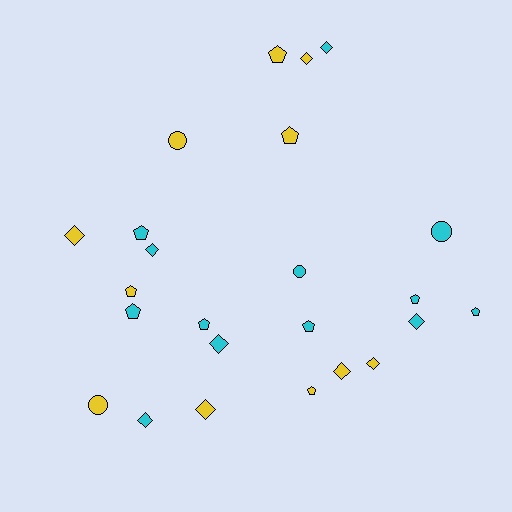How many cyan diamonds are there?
There are 5 cyan diamonds.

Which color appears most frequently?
Cyan, with 13 objects.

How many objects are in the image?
There are 24 objects.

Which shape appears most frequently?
Diamond, with 10 objects.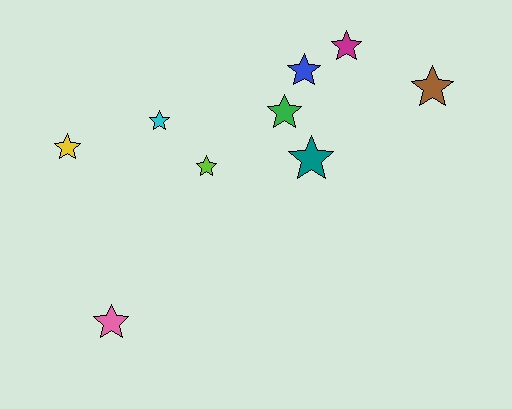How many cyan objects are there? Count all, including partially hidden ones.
There is 1 cyan object.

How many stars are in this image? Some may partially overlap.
There are 9 stars.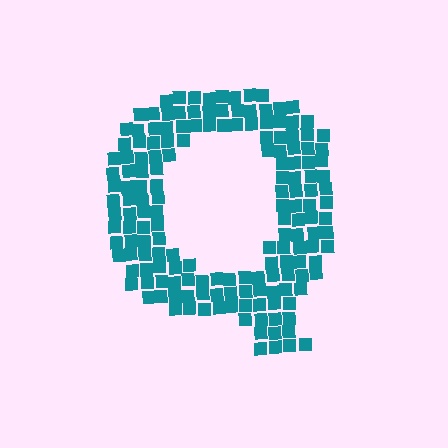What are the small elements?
The small elements are squares.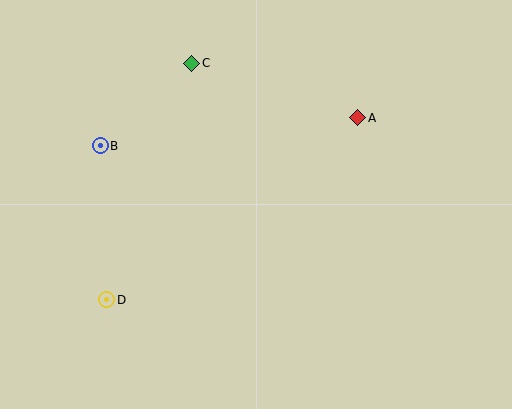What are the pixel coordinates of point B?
Point B is at (100, 146).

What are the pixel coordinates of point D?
Point D is at (107, 300).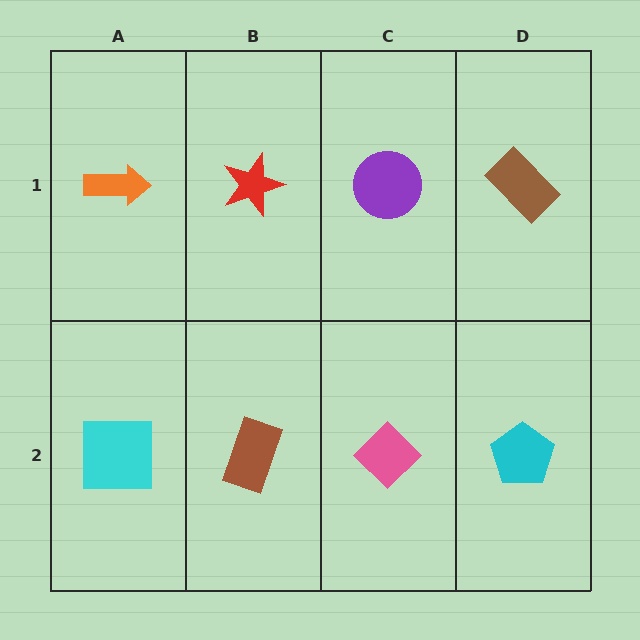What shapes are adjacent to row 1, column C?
A pink diamond (row 2, column C), a red star (row 1, column B), a brown rectangle (row 1, column D).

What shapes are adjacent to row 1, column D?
A cyan pentagon (row 2, column D), a purple circle (row 1, column C).